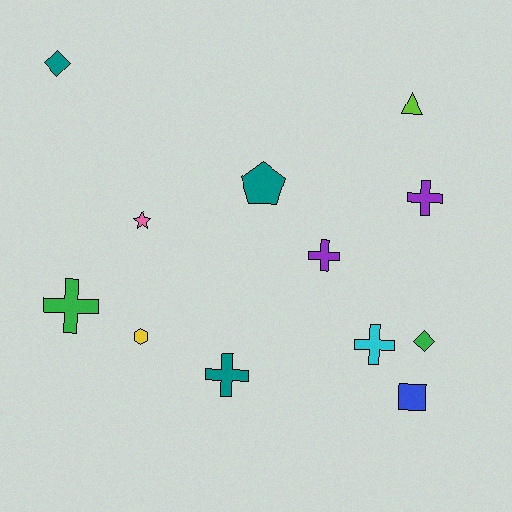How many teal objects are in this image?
There are 3 teal objects.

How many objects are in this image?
There are 12 objects.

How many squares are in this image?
There is 1 square.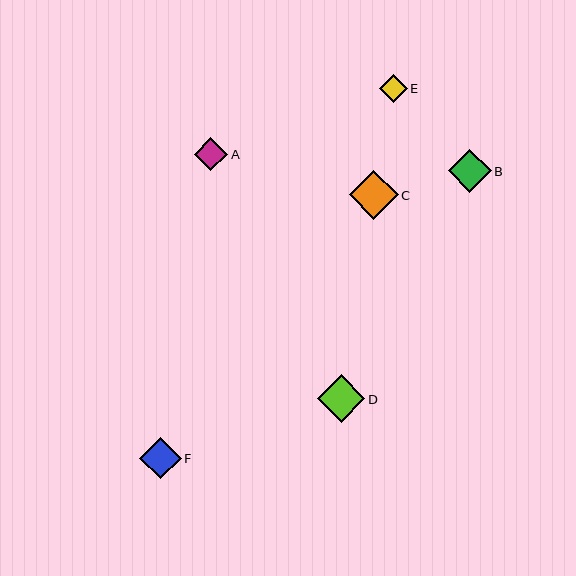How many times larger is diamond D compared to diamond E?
Diamond D is approximately 1.7 times the size of diamond E.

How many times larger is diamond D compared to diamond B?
Diamond D is approximately 1.1 times the size of diamond B.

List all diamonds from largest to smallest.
From largest to smallest: C, D, B, F, A, E.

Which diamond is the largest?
Diamond C is the largest with a size of approximately 49 pixels.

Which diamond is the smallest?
Diamond E is the smallest with a size of approximately 27 pixels.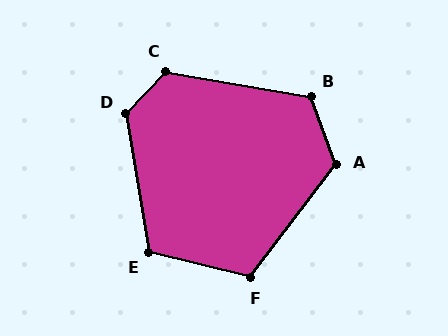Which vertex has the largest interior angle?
D, at approximately 126 degrees.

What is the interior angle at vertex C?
Approximately 124 degrees (obtuse).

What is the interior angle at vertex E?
Approximately 114 degrees (obtuse).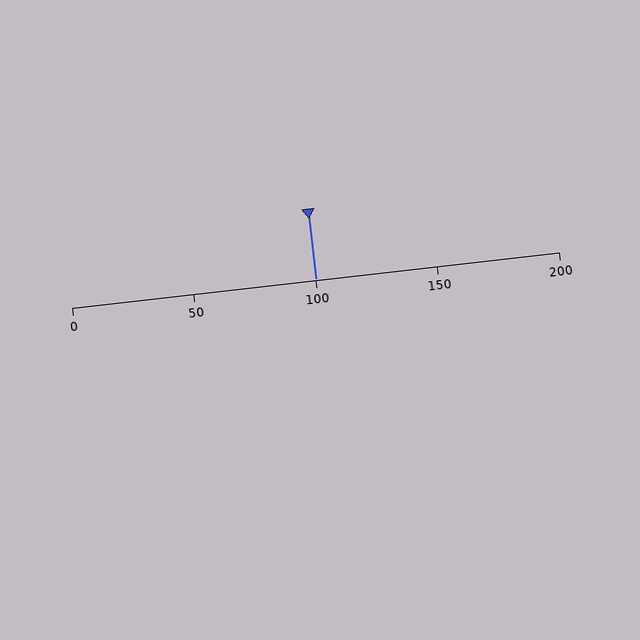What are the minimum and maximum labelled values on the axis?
The axis runs from 0 to 200.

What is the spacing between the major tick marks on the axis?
The major ticks are spaced 50 apart.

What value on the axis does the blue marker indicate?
The marker indicates approximately 100.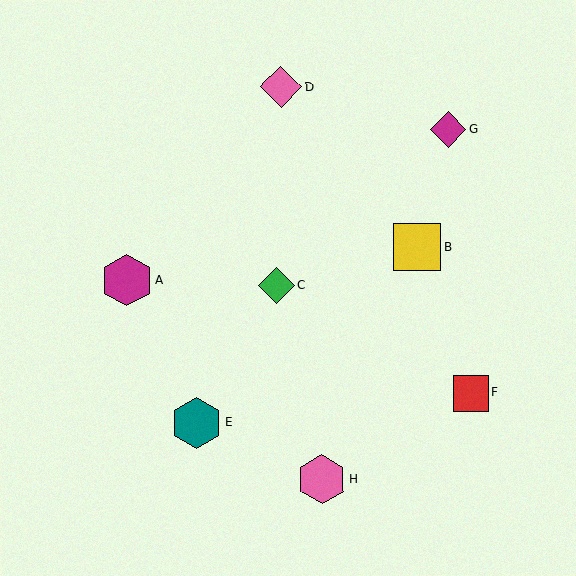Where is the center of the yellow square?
The center of the yellow square is at (417, 247).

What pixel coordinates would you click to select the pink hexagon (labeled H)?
Click at (322, 479) to select the pink hexagon H.